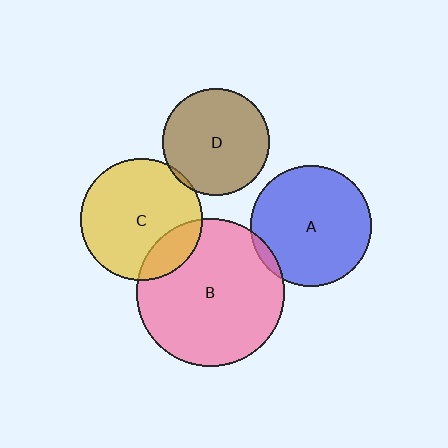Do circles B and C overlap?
Yes.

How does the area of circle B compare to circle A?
Approximately 1.5 times.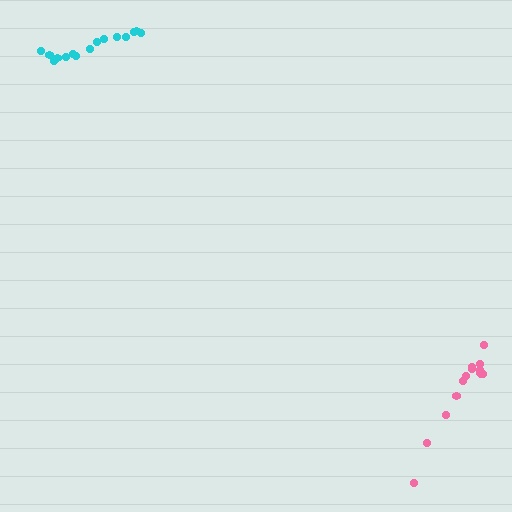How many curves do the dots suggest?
There are 2 distinct paths.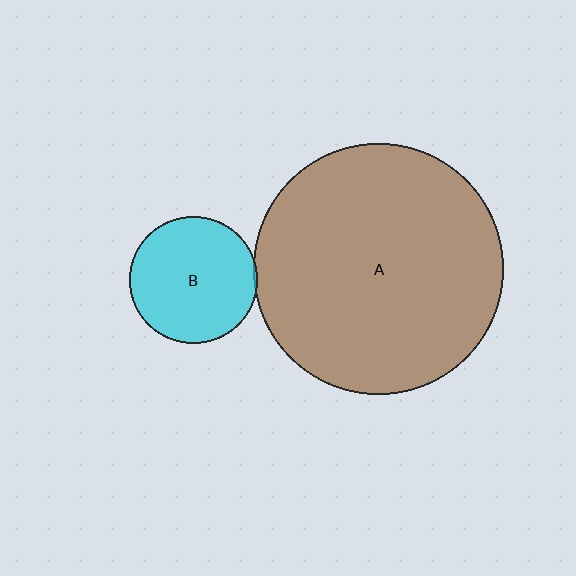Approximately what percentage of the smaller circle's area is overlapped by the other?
Approximately 5%.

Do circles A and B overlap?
Yes.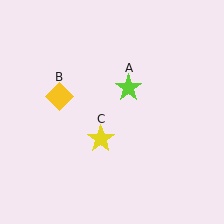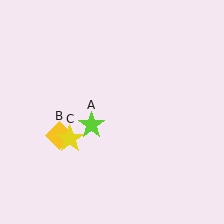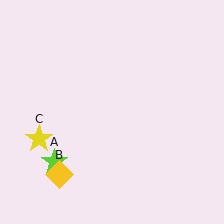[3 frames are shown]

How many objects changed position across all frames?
3 objects changed position: lime star (object A), yellow diamond (object B), yellow star (object C).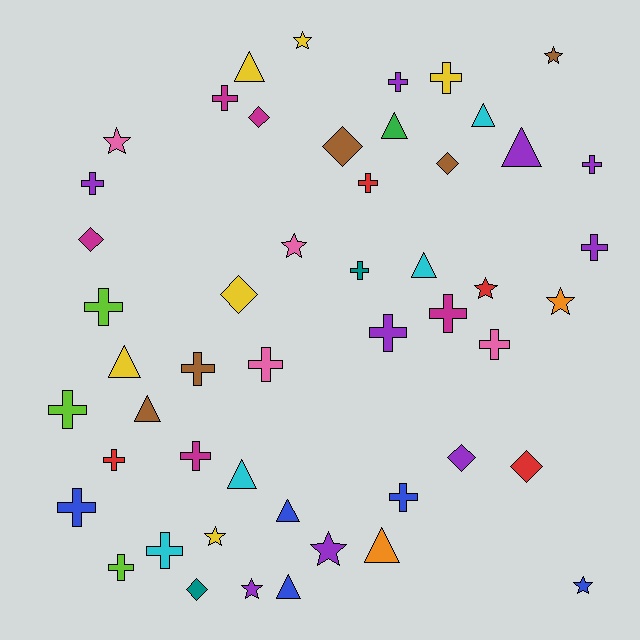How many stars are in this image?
There are 10 stars.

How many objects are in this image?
There are 50 objects.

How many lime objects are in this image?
There are 3 lime objects.